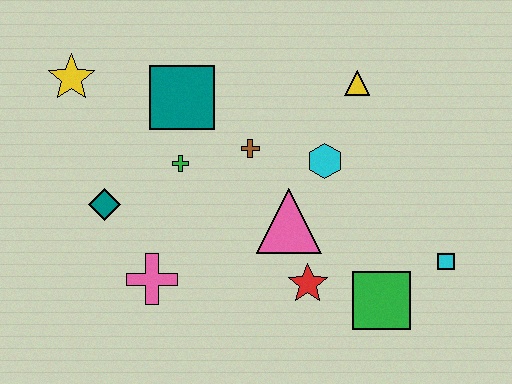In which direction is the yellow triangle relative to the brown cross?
The yellow triangle is to the right of the brown cross.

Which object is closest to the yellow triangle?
The cyan hexagon is closest to the yellow triangle.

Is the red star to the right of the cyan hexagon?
No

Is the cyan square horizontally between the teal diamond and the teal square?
No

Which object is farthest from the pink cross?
The cyan square is farthest from the pink cross.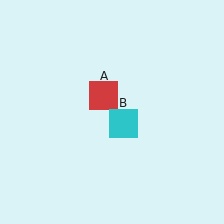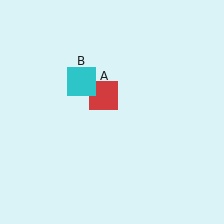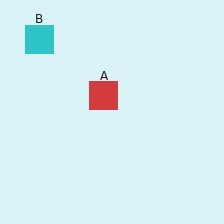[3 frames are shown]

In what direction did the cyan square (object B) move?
The cyan square (object B) moved up and to the left.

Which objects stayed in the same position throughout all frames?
Red square (object A) remained stationary.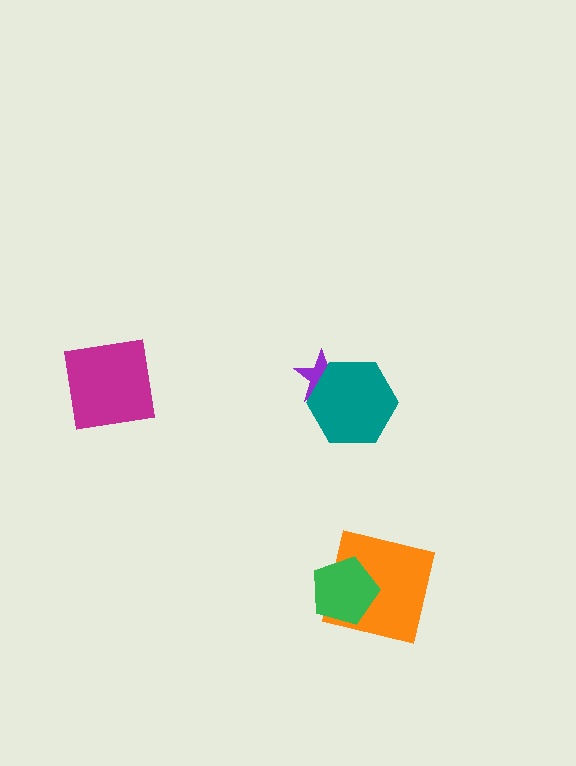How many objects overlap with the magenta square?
0 objects overlap with the magenta square.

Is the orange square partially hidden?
Yes, it is partially covered by another shape.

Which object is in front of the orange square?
The green pentagon is in front of the orange square.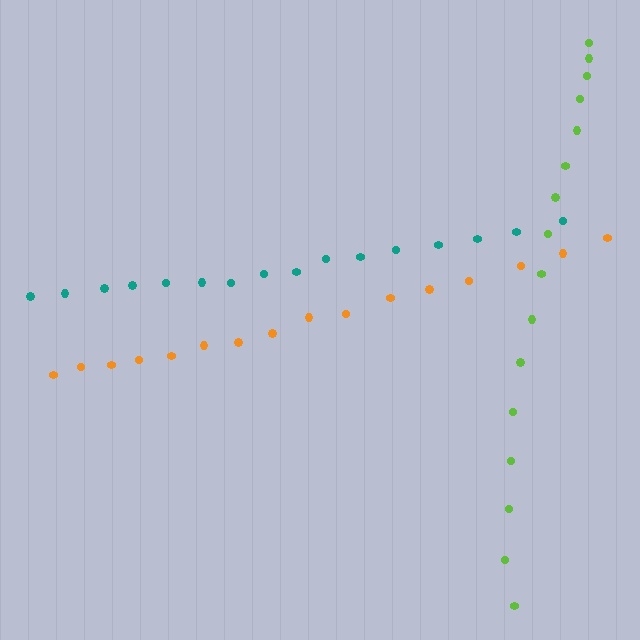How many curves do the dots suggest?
There are 3 distinct paths.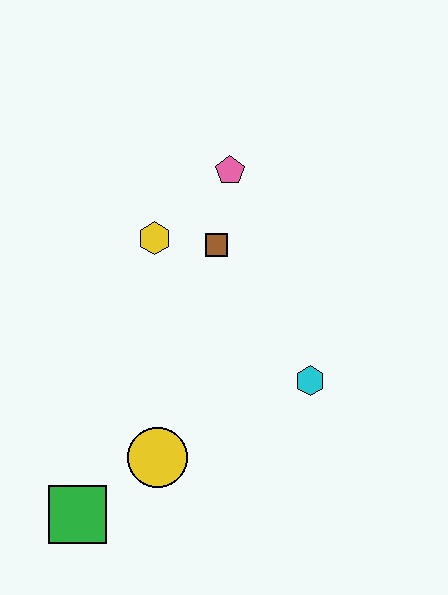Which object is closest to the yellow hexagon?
The brown square is closest to the yellow hexagon.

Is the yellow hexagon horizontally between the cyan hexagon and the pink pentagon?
No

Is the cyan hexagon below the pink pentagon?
Yes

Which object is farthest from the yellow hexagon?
The green square is farthest from the yellow hexagon.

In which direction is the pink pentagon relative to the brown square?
The pink pentagon is above the brown square.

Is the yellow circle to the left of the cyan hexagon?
Yes